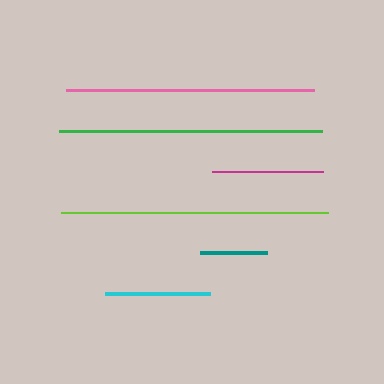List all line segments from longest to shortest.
From longest to shortest: lime, green, pink, magenta, cyan, teal.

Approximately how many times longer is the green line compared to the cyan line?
The green line is approximately 2.5 times the length of the cyan line.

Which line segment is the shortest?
The teal line is the shortest at approximately 68 pixels.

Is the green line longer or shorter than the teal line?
The green line is longer than the teal line.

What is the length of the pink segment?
The pink segment is approximately 248 pixels long.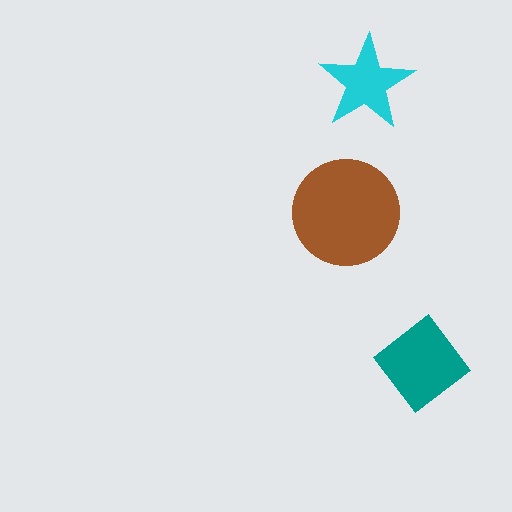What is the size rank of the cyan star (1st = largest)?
3rd.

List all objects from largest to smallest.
The brown circle, the teal diamond, the cyan star.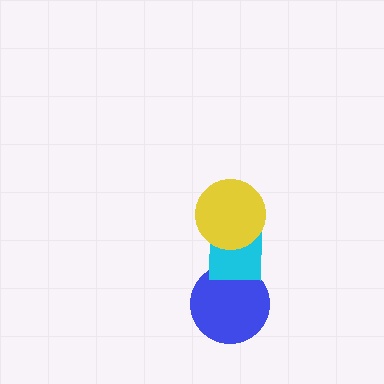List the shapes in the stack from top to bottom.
From top to bottom: the yellow circle, the cyan square, the blue circle.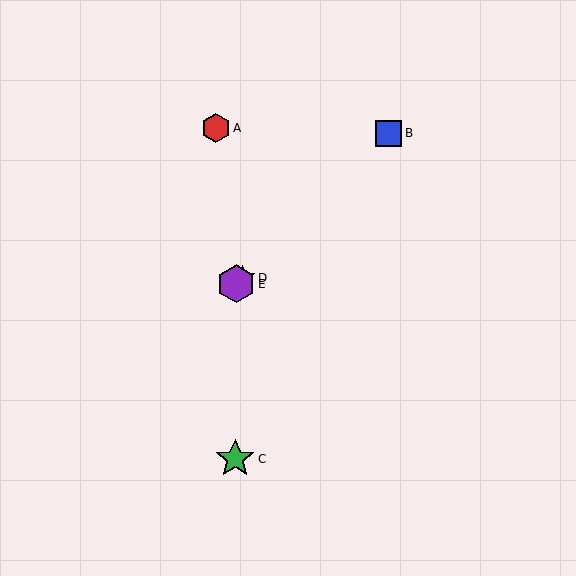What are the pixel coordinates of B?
Object B is at (389, 133).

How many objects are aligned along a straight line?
3 objects (B, D, E) are aligned along a straight line.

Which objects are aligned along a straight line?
Objects B, D, E are aligned along a straight line.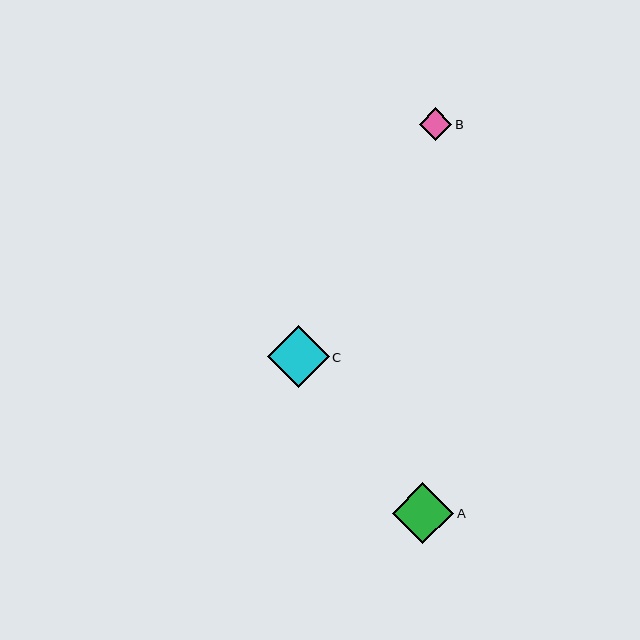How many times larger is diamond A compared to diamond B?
Diamond A is approximately 1.9 times the size of diamond B.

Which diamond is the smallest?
Diamond B is the smallest with a size of approximately 33 pixels.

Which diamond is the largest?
Diamond C is the largest with a size of approximately 62 pixels.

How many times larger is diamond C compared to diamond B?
Diamond C is approximately 1.9 times the size of diamond B.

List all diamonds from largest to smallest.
From largest to smallest: C, A, B.